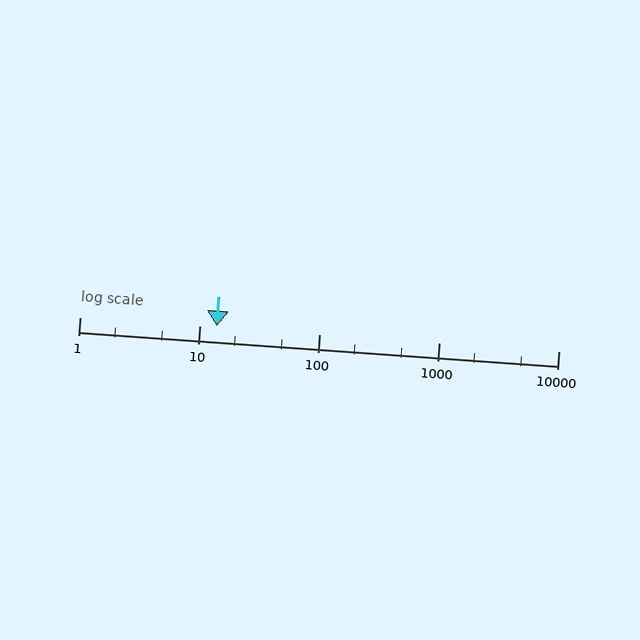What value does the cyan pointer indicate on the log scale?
The pointer indicates approximately 14.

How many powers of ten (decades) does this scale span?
The scale spans 4 decades, from 1 to 10000.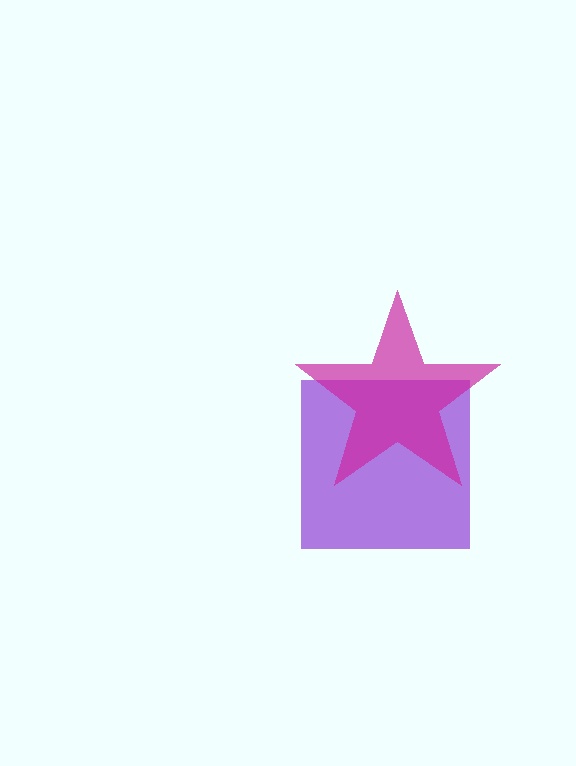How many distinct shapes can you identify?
There are 2 distinct shapes: a purple square, a magenta star.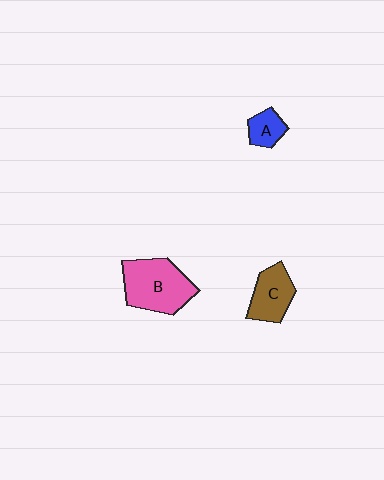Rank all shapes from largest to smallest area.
From largest to smallest: B (pink), C (brown), A (blue).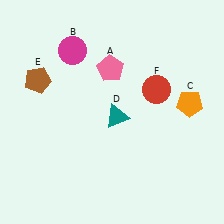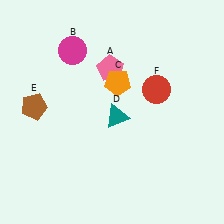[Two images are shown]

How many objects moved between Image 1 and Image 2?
2 objects moved between the two images.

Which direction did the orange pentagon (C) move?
The orange pentagon (C) moved left.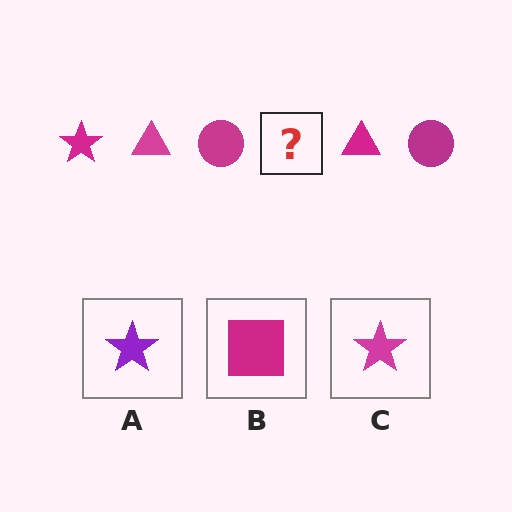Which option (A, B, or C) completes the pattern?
C.